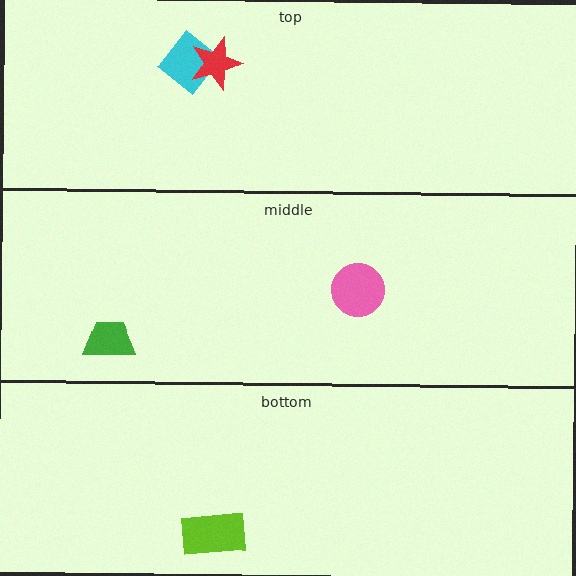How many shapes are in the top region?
2.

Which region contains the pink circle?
The middle region.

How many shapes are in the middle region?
2.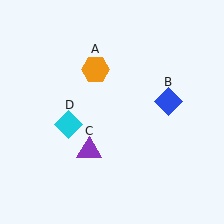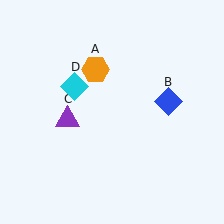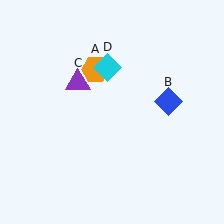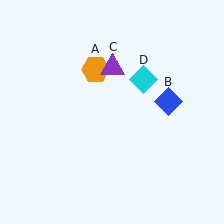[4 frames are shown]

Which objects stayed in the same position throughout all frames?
Orange hexagon (object A) and blue diamond (object B) remained stationary.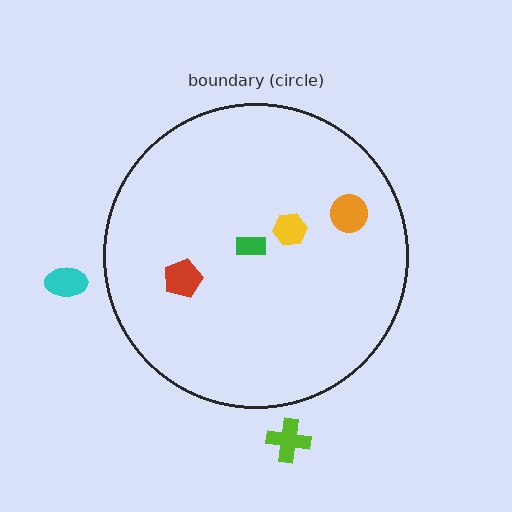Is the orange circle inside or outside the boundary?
Inside.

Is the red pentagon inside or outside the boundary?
Inside.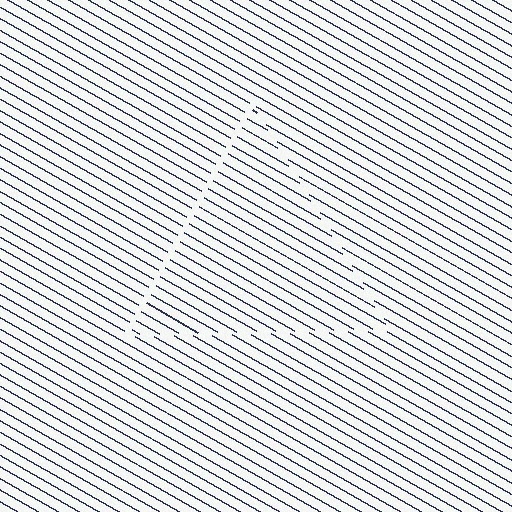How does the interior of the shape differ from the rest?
The interior of the shape contains the same grating, shifted by half a period — the contour is defined by the phase discontinuity where line-ends from the inner and outer gratings abut.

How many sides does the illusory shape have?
3 sides — the line-ends trace a triangle.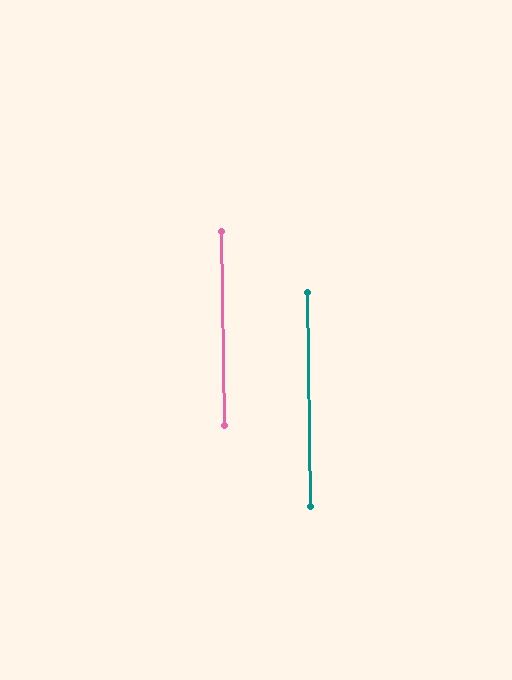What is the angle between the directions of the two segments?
Approximately 0 degrees.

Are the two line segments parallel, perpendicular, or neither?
Parallel — their directions differ by only 0.1°.